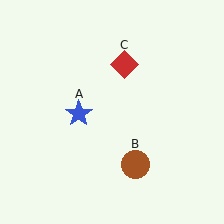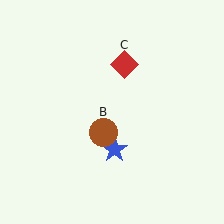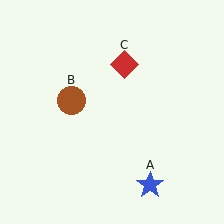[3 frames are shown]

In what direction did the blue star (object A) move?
The blue star (object A) moved down and to the right.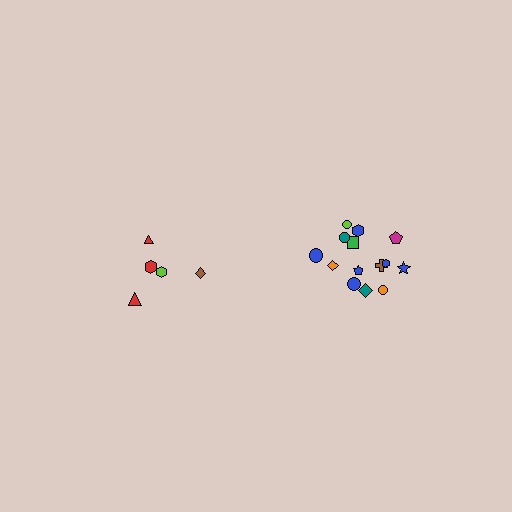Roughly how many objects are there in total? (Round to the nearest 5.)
Roughly 20 objects in total.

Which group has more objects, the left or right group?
The right group.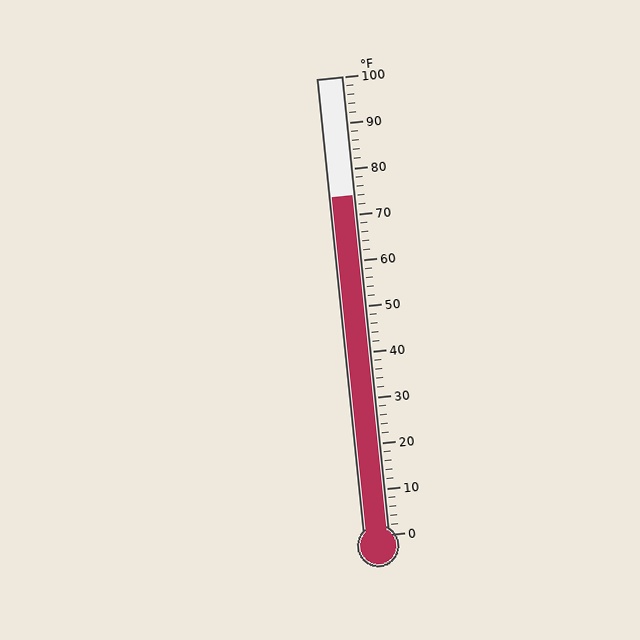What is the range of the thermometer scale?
The thermometer scale ranges from 0°F to 100°F.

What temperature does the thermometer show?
The thermometer shows approximately 74°F.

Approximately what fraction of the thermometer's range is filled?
The thermometer is filled to approximately 75% of its range.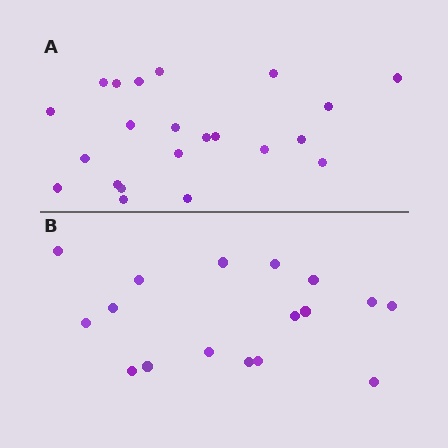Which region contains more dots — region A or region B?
Region A (the top region) has more dots.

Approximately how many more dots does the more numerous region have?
Region A has about 5 more dots than region B.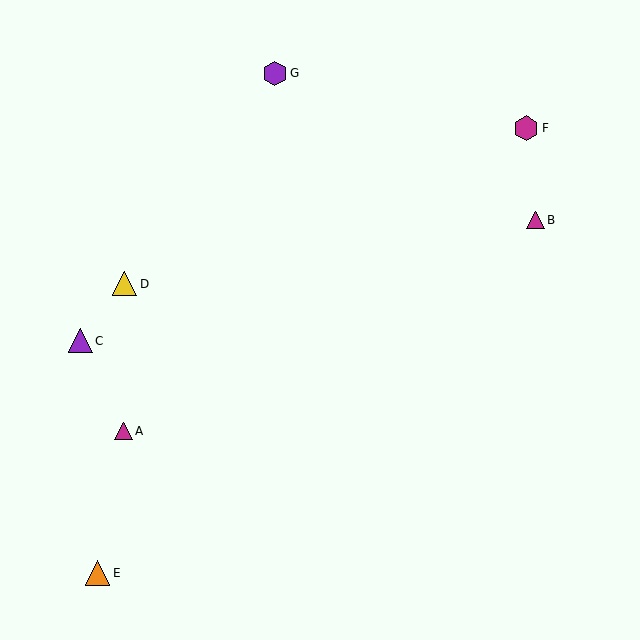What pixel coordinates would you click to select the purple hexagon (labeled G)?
Click at (275, 73) to select the purple hexagon G.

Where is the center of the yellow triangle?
The center of the yellow triangle is at (125, 284).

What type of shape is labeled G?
Shape G is a purple hexagon.